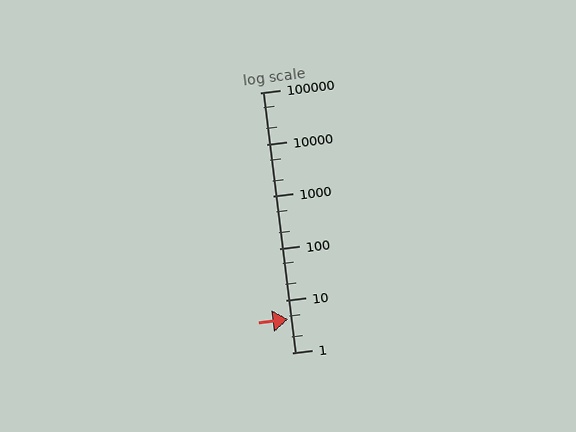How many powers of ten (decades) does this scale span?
The scale spans 5 decades, from 1 to 100000.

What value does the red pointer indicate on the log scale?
The pointer indicates approximately 4.4.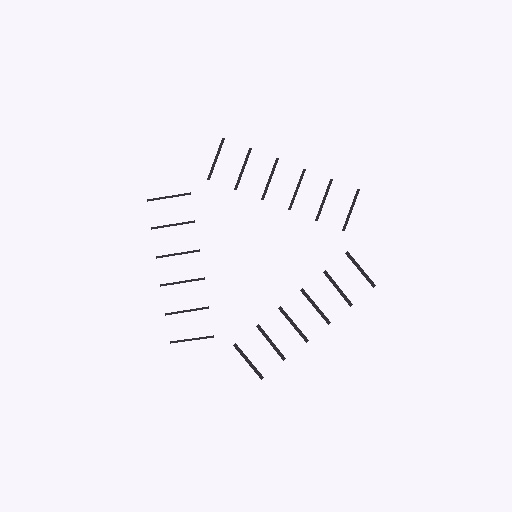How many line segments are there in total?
18 — 6 along each of the 3 edges.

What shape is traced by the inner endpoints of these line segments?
An illusory triangle — the line segments terminate on its edges but no continuous stroke is drawn.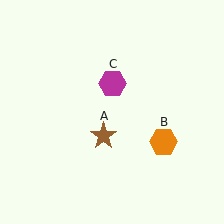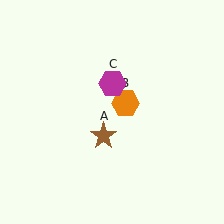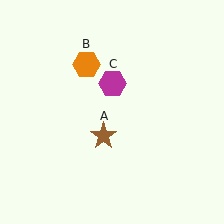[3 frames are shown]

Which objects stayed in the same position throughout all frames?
Brown star (object A) and magenta hexagon (object C) remained stationary.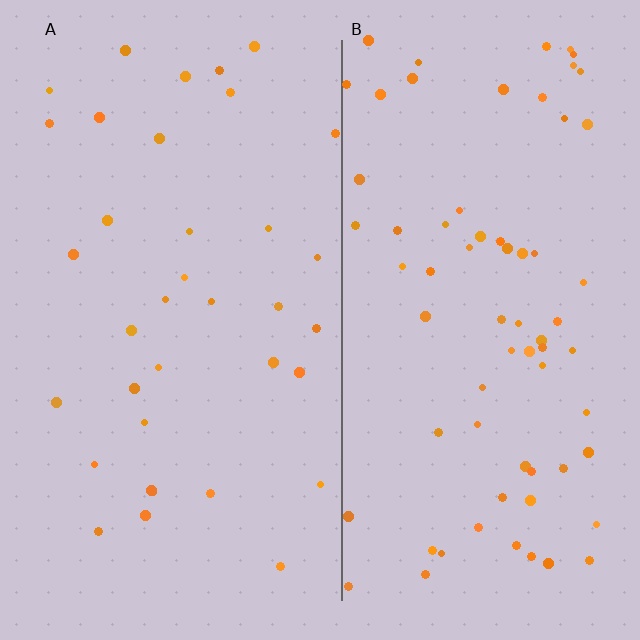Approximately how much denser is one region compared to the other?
Approximately 2.0× — region B over region A.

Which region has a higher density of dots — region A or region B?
B (the right).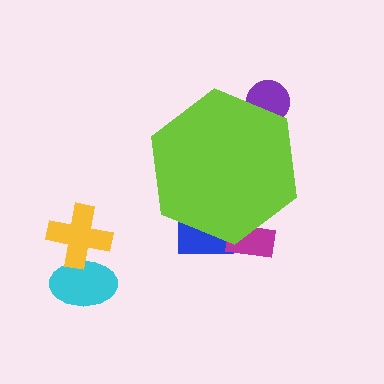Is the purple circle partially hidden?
Yes, the purple circle is partially hidden behind the lime hexagon.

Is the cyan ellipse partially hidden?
No, the cyan ellipse is fully visible.